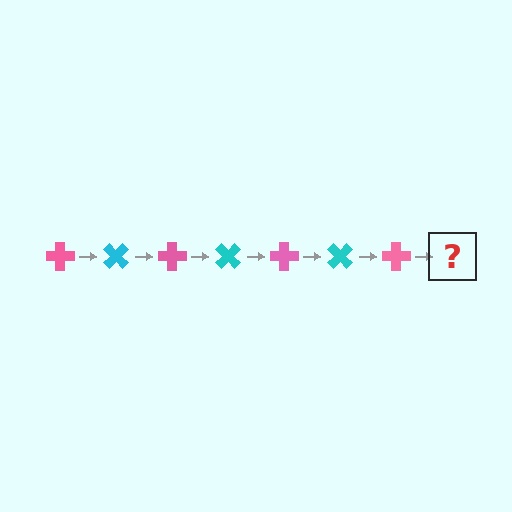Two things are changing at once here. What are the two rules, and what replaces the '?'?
The two rules are that it rotates 45 degrees each step and the color cycles through pink and cyan. The '?' should be a cyan cross, rotated 315 degrees from the start.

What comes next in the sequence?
The next element should be a cyan cross, rotated 315 degrees from the start.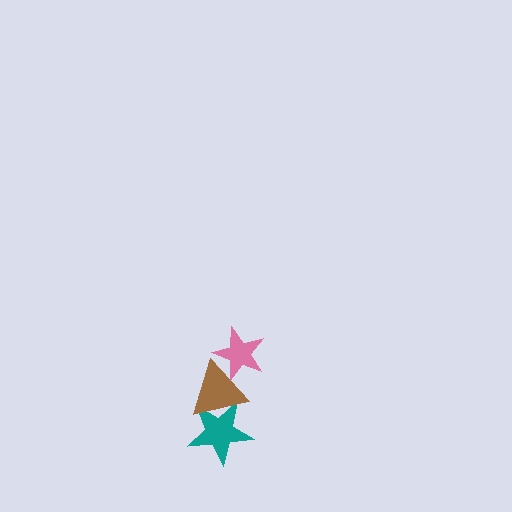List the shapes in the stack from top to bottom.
From top to bottom: the pink star, the brown triangle, the teal star.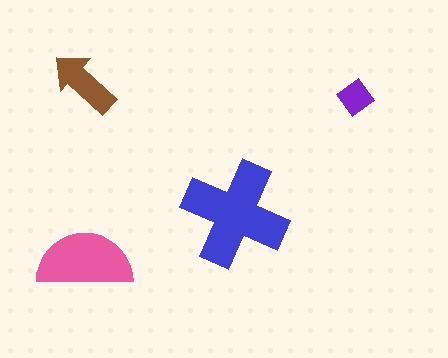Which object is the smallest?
The purple diamond.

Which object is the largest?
The blue cross.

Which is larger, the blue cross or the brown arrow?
The blue cross.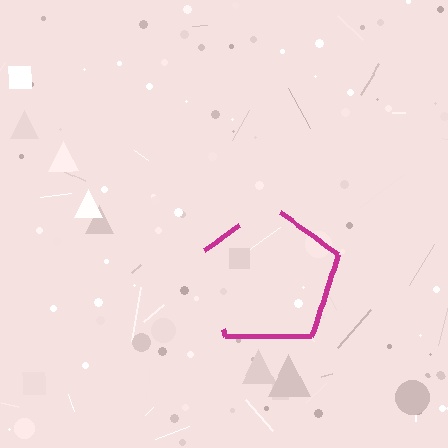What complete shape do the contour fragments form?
The contour fragments form a pentagon.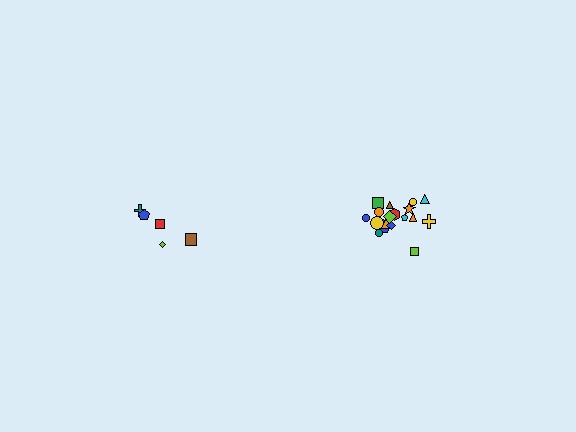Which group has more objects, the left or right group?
The right group.